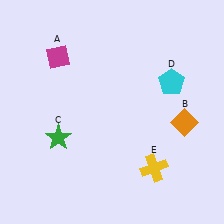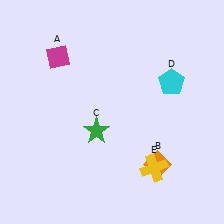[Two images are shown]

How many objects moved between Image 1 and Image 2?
2 objects moved between the two images.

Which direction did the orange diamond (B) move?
The orange diamond (B) moved down.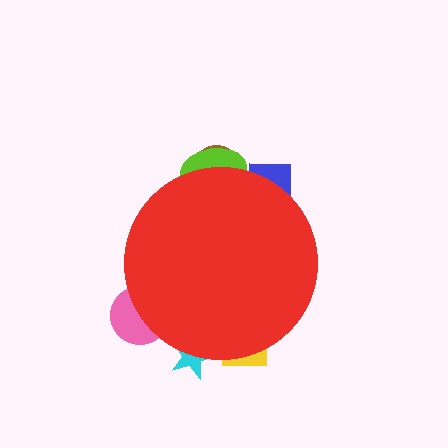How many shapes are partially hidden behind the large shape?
6 shapes are partially hidden.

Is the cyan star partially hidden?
Yes, the cyan star is partially hidden behind the red circle.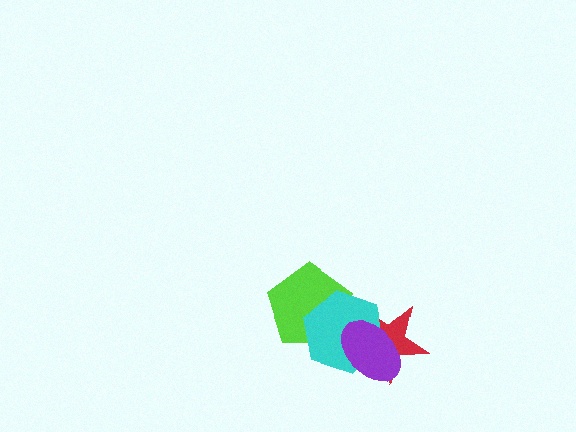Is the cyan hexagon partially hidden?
Yes, it is partially covered by another shape.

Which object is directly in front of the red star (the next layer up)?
The cyan hexagon is directly in front of the red star.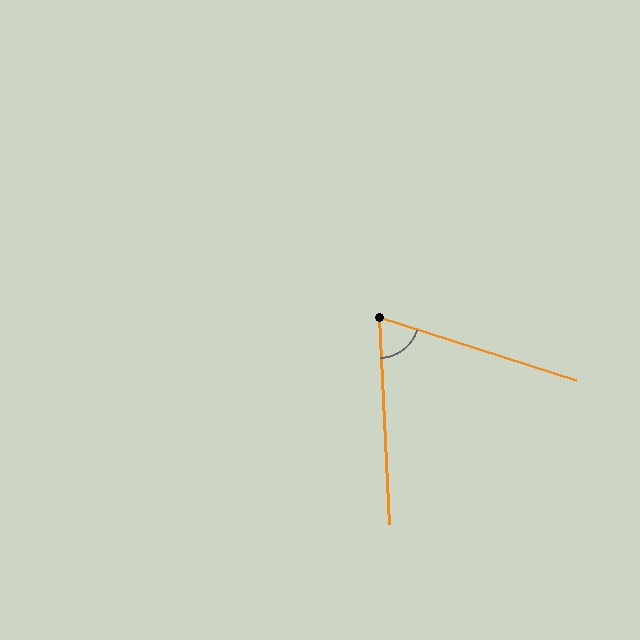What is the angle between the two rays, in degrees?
Approximately 69 degrees.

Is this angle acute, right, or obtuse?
It is acute.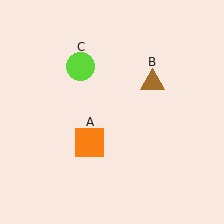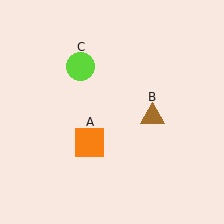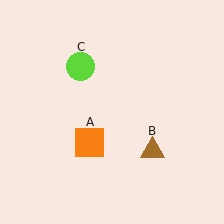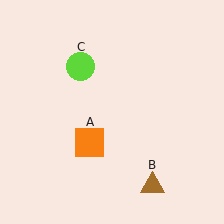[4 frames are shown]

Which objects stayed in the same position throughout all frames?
Orange square (object A) and lime circle (object C) remained stationary.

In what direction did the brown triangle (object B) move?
The brown triangle (object B) moved down.